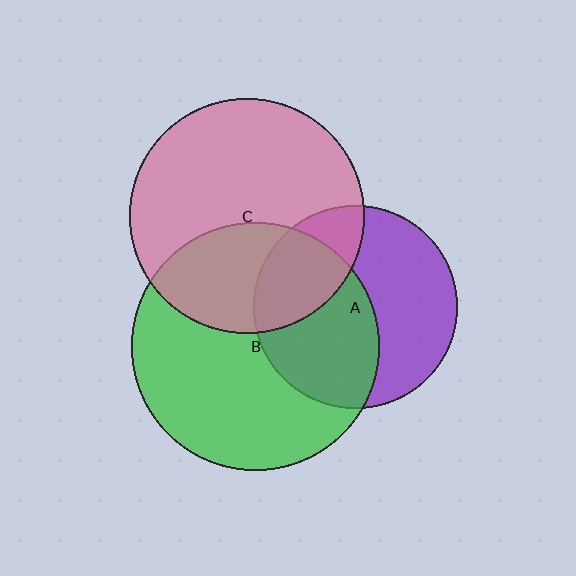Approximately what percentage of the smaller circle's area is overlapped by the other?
Approximately 35%.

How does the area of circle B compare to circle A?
Approximately 1.5 times.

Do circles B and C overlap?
Yes.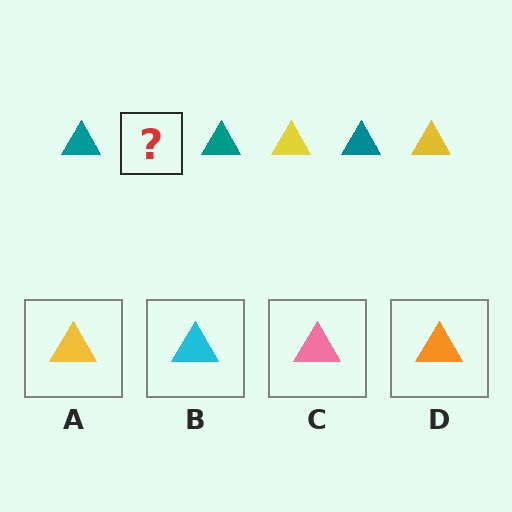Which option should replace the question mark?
Option A.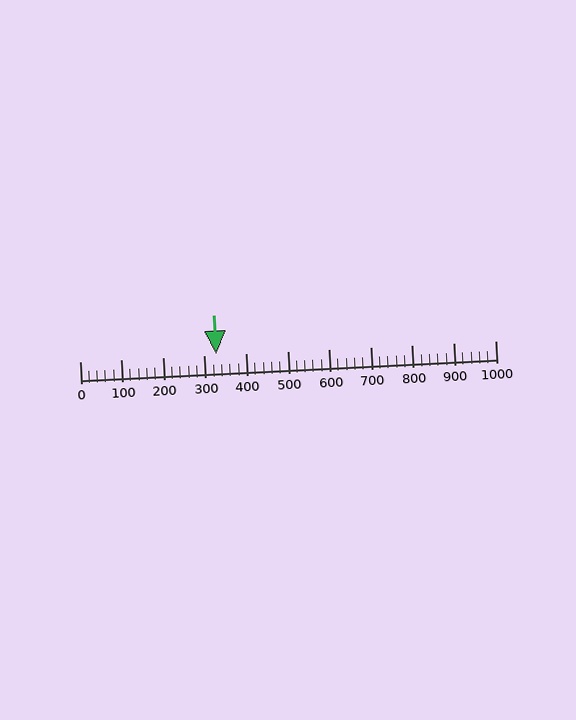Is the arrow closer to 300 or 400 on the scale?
The arrow is closer to 300.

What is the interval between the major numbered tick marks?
The major tick marks are spaced 100 units apart.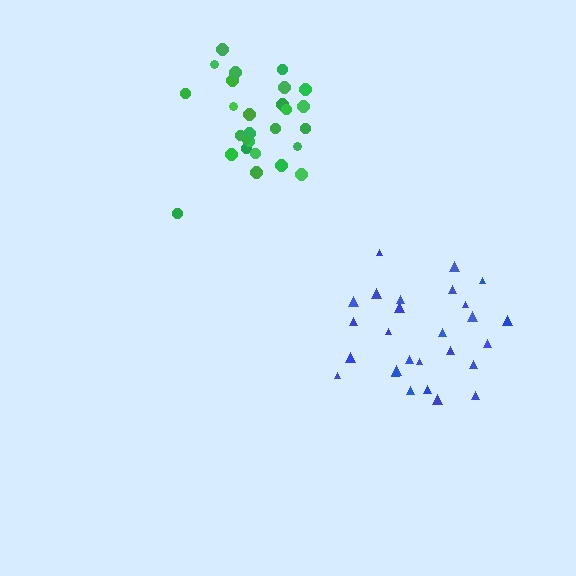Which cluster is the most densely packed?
Blue.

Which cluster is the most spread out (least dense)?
Green.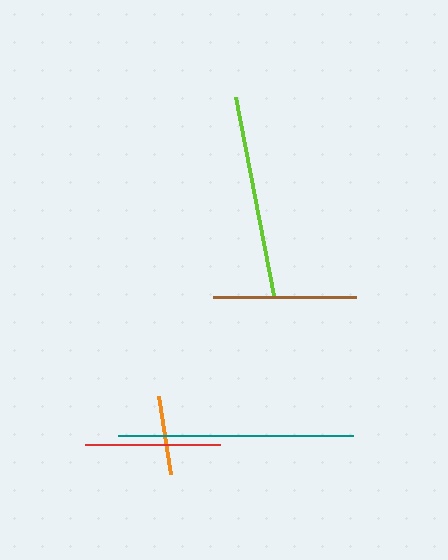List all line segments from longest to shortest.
From longest to shortest: teal, lime, brown, red, orange.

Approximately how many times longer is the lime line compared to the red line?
The lime line is approximately 1.5 times the length of the red line.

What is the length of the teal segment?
The teal segment is approximately 236 pixels long.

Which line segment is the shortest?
The orange line is the shortest at approximately 79 pixels.